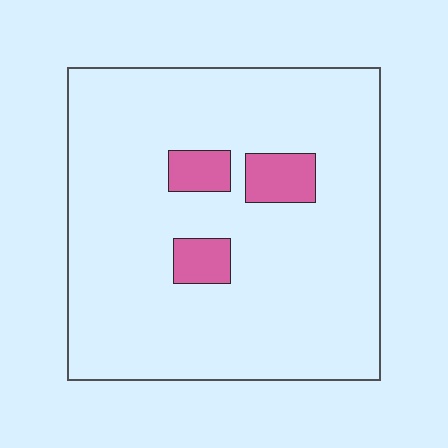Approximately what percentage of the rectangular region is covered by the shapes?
Approximately 10%.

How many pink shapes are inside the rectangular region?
3.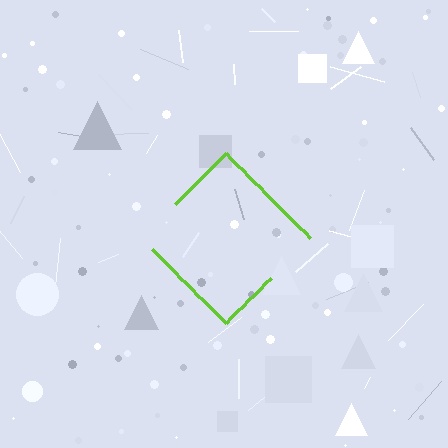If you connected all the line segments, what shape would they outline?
They would outline a diamond.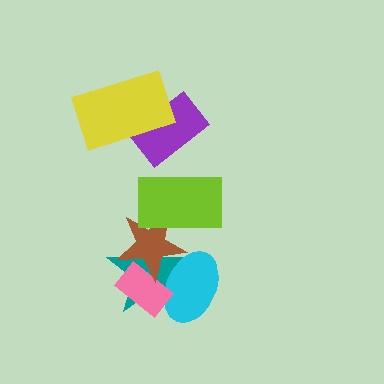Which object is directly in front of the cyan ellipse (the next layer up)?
The pink rectangle is directly in front of the cyan ellipse.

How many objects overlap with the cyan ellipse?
3 objects overlap with the cyan ellipse.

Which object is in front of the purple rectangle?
The yellow rectangle is in front of the purple rectangle.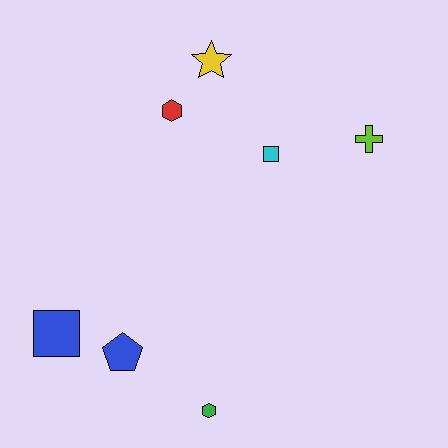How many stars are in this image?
There is 1 star.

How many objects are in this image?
There are 7 objects.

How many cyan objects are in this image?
There is 1 cyan object.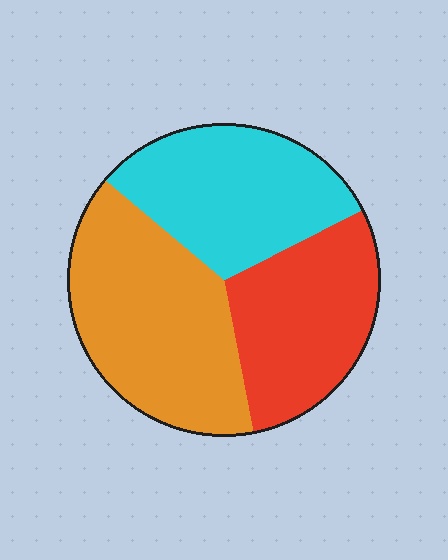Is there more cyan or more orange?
Orange.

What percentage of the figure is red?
Red covers 29% of the figure.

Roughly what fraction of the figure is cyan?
Cyan takes up about one third (1/3) of the figure.